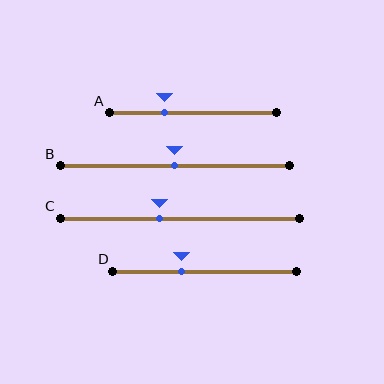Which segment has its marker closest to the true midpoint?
Segment B has its marker closest to the true midpoint.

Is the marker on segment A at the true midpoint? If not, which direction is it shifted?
No, the marker on segment A is shifted to the left by about 17% of the segment length.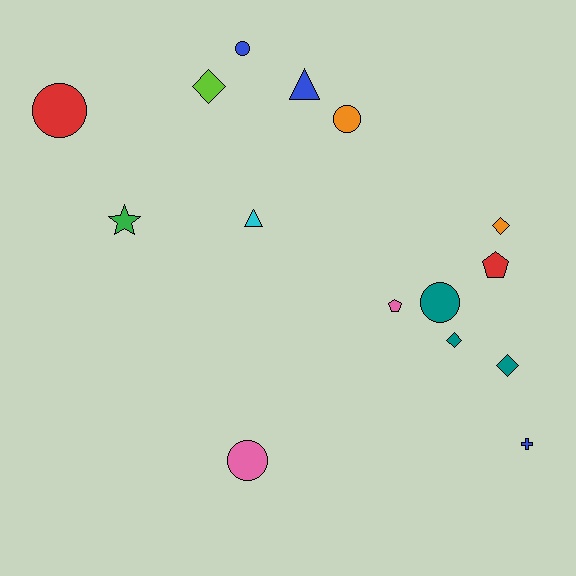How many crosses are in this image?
There is 1 cross.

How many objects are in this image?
There are 15 objects.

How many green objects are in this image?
There is 1 green object.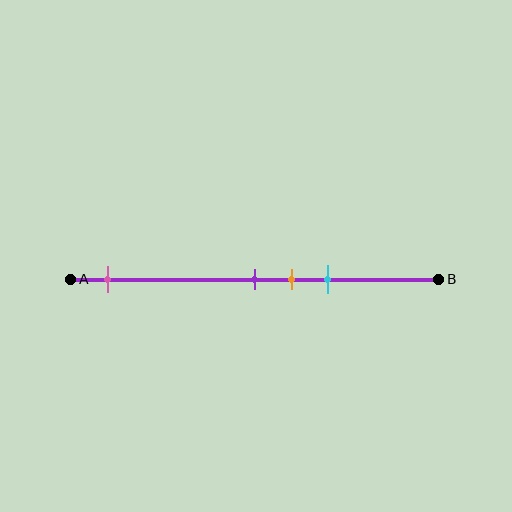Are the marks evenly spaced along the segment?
No, the marks are not evenly spaced.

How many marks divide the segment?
There are 4 marks dividing the segment.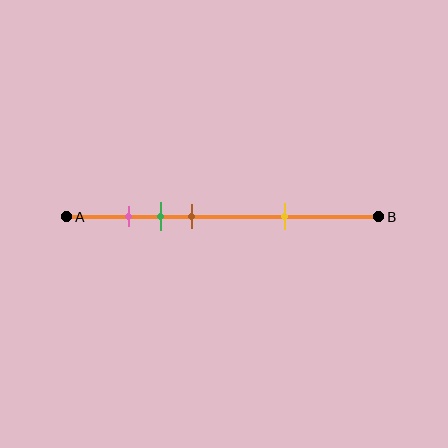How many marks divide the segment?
There are 4 marks dividing the segment.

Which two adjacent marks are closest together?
The pink and green marks are the closest adjacent pair.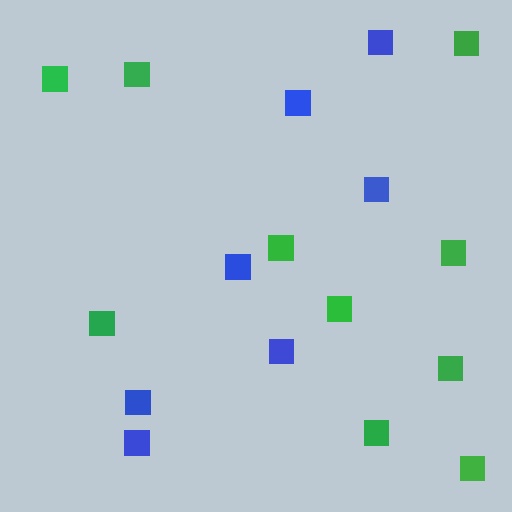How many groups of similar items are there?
There are 2 groups: one group of green squares (10) and one group of blue squares (7).